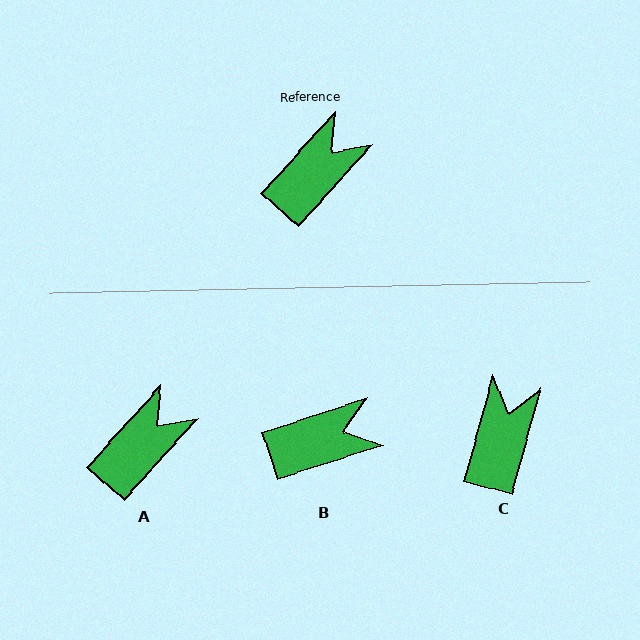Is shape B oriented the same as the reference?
No, it is off by about 30 degrees.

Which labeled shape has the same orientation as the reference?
A.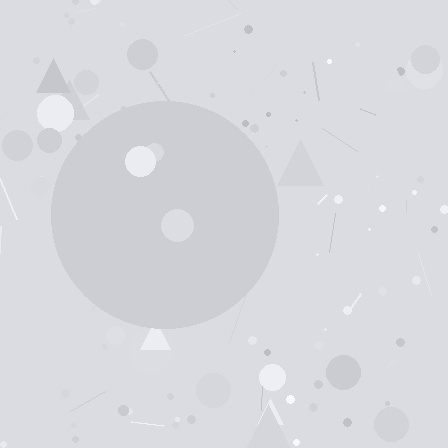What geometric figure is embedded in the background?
A circle is embedded in the background.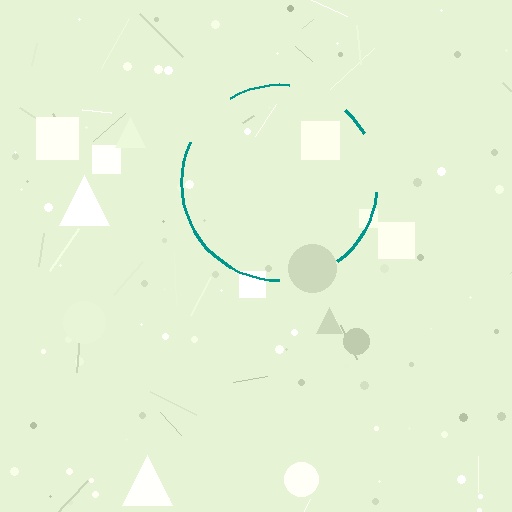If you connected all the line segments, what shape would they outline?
They would outline a circle.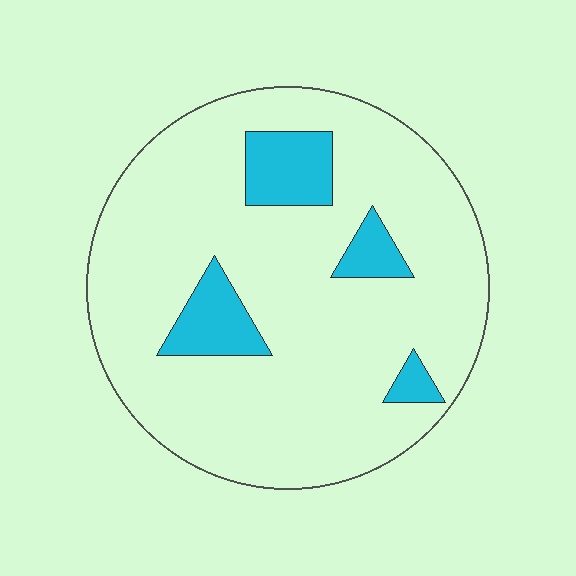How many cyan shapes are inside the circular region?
4.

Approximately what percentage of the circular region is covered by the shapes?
Approximately 15%.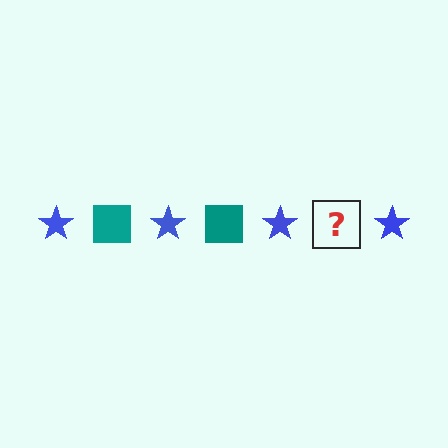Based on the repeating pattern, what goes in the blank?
The blank should be a teal square.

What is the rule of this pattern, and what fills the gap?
The rule is that the pattern alternates between blue star and teal square. The gap should be filled with a teal square.